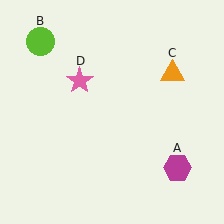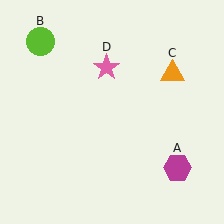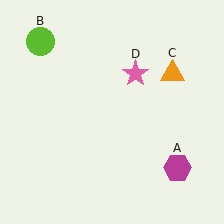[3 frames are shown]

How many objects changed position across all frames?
1 object changed position: pink star (object D).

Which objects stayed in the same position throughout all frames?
Magenta hexagon (object A) and lime circle (object B) and orange triangle (object C) remained stationary.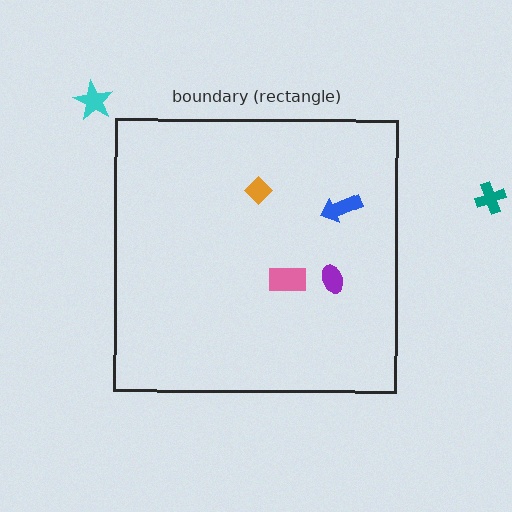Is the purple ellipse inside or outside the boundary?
Inside.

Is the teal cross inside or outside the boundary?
Outside.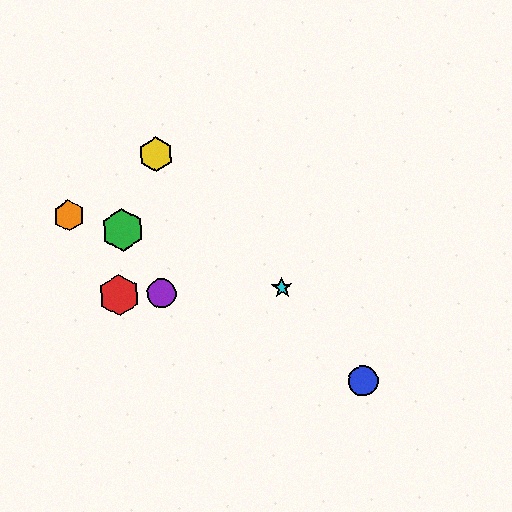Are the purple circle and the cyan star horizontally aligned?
Yes, both are at y≈293.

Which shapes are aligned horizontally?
The red hexagon, the purple circle, the cyan star are aligned horizontally.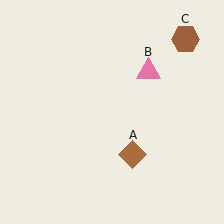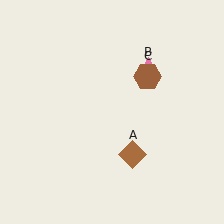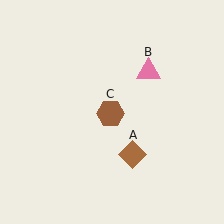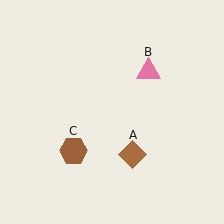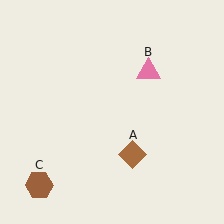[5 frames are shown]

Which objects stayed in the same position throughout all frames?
Brown diamond (object A) and pink triangle (object B) remained stationary.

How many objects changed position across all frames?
1 object changed position: brown hexagon (object C).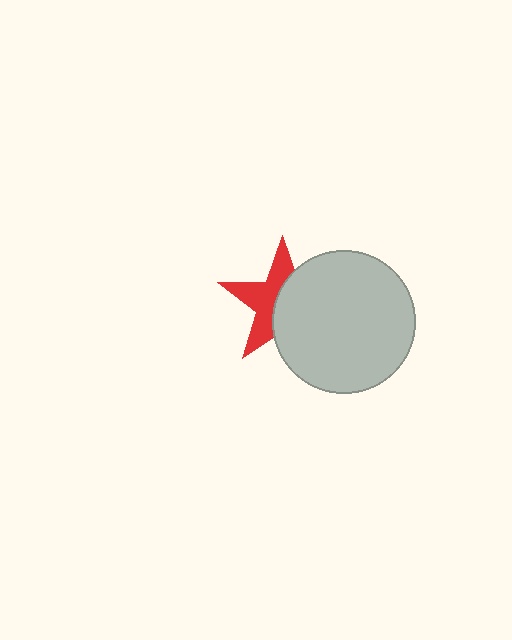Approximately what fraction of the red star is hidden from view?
Roughly 52% of the red star is hidden behind the light gray circle.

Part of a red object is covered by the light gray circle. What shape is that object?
It is a star.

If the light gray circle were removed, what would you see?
You would see the complete red star.